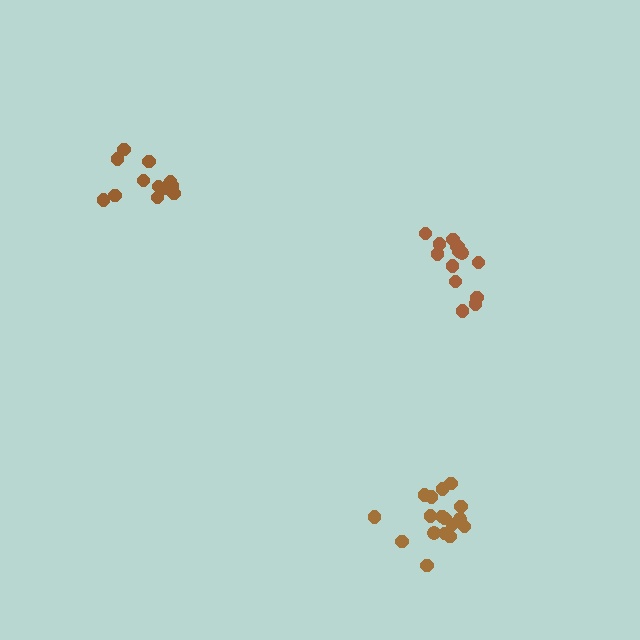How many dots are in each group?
Group 1: 12 dots, Group 2: 14 dots, Group 3: 17 dots (43 total).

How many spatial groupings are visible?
There are 3 spatial groupings.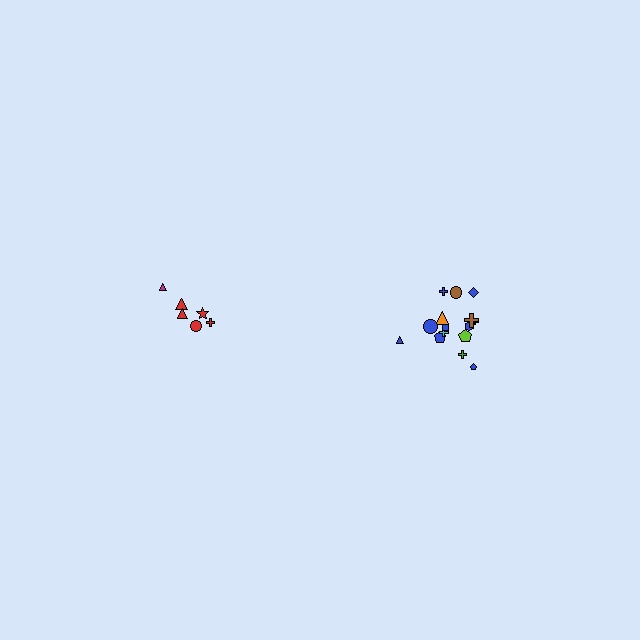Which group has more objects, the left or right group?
The right group.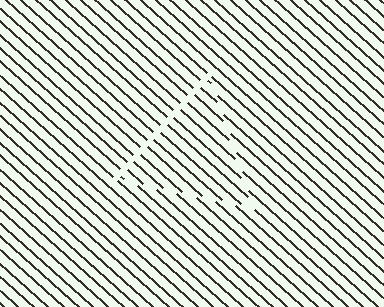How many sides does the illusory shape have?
3 sides — the line-ends trace a triangle.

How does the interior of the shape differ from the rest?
The interior of the shape contains the same grating, shifted by half a period — the contour is defined by the phase discontinuity where line-ends from the inner and outer gratings abut.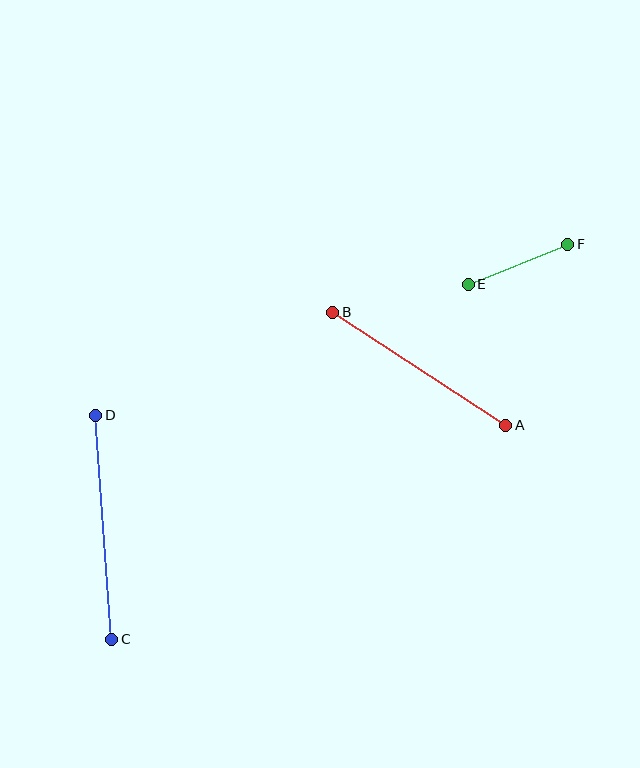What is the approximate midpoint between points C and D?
The midpoint is at approximately (104, 527) pixels.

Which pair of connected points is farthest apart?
Points C and D are farthest apart.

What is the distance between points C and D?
The distance is approximately 225 pixels.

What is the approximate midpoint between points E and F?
The midpoint is at approximately (518, 264) pixels.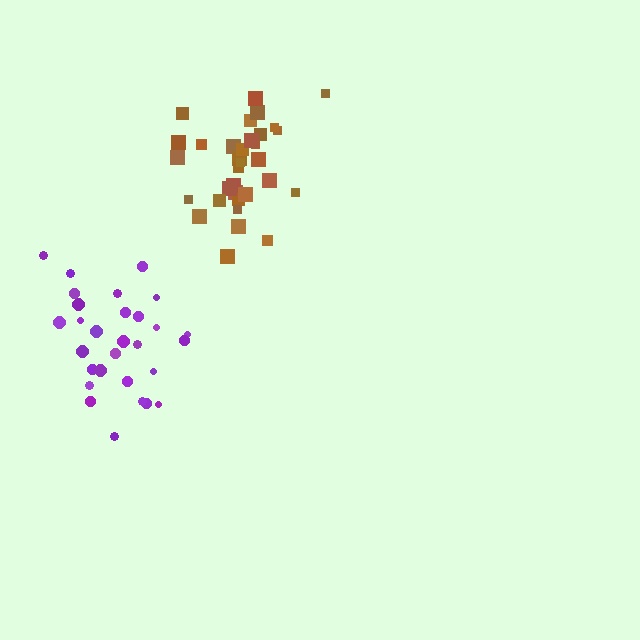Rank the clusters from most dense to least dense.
brown, purple.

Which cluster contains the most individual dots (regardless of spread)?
Brown (35).